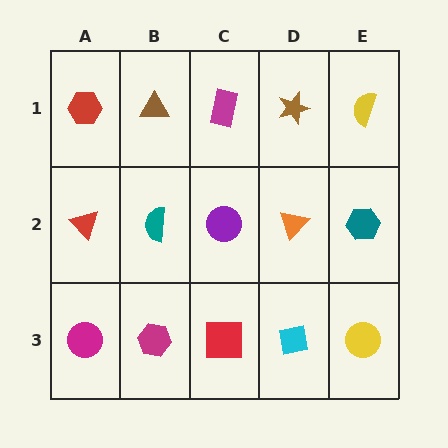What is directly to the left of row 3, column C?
A magenta hexagon.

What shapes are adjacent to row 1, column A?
A red triangle (row 2, column A), a brown triangle (row 1, column B).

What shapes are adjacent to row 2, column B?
A brown triangle (row 1, column B), a magenta hexagon (row 3, column B), a red triangle (row 2, column A), a purple circle (row 2, column C).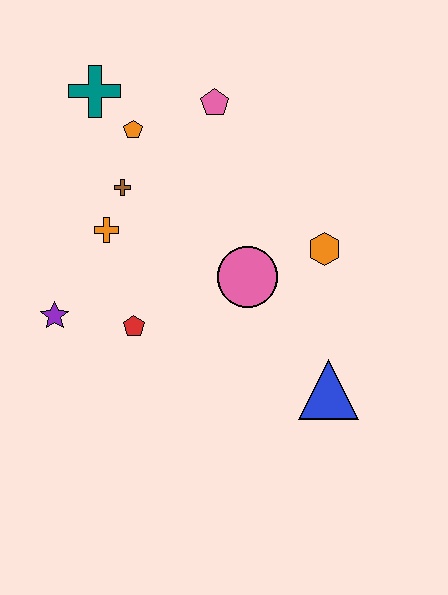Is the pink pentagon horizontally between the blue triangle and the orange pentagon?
Yes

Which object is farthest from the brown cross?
The blue triangle is farthest from the brown cross.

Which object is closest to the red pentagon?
The purple star is closest to the red pentagon.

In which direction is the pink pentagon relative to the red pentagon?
The pink pentagon is above the red pentagon.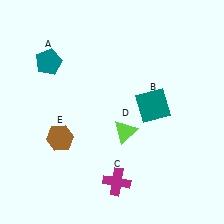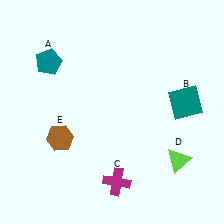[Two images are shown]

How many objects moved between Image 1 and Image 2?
2 objects moved between the two images.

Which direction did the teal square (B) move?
The teal square (B) moved right.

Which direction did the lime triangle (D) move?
The lime triangle (D) moved right.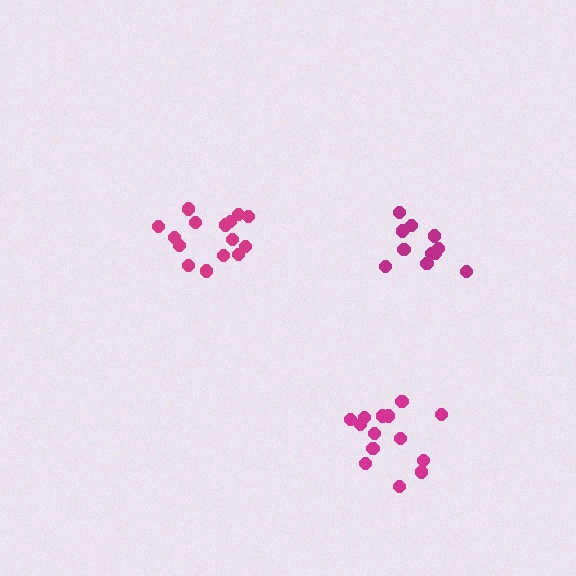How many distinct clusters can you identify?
There are 3 distinct clusters.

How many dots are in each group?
Group 1: 15 dots, Group 2: 14 dots, Group 3: 11 dots (40 total).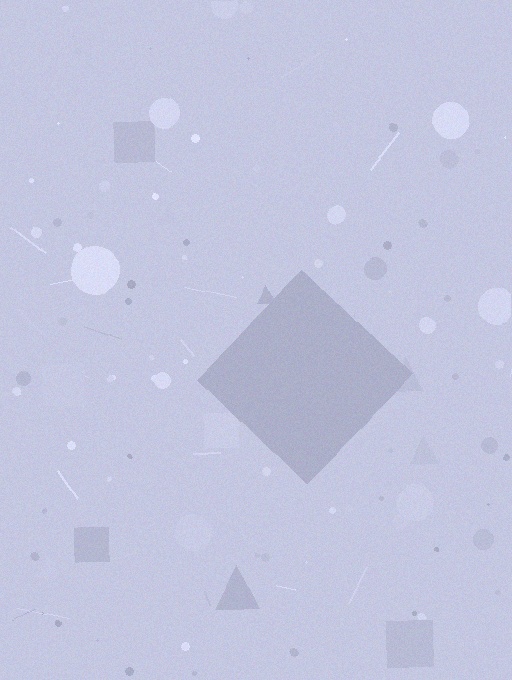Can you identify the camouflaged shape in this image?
The camouflaged shape is a diamond.